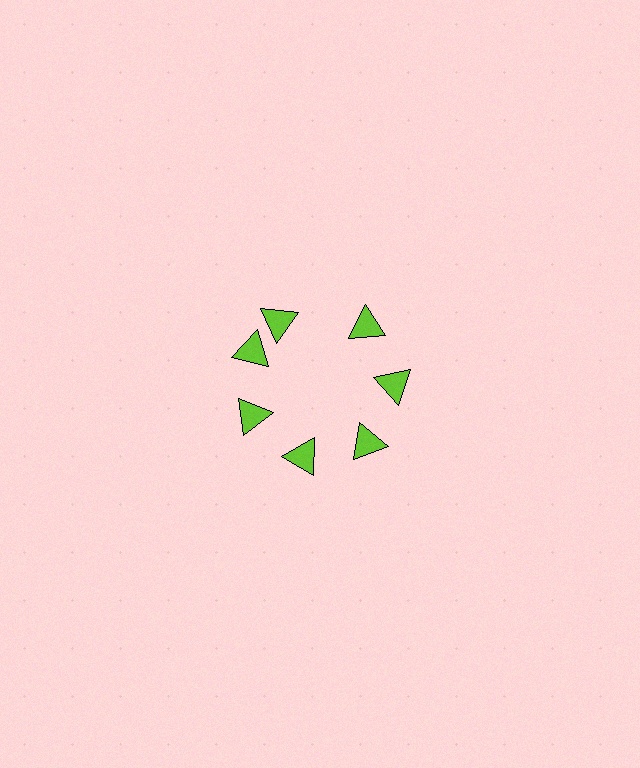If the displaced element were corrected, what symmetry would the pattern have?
It would have 7-fold rotational symmetry — the pattern would map onto itself every 51 degrees.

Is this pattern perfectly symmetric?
No. The 7 lime triangles are arranged in a ring, but one element near the 12 o'clock position is rotated out of alignment along the ring, breaking the 7-fold rotational symmetry.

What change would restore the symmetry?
The symmetry would be restored by rotating it back into even spacing with its neighbors so that all 7 triangles sit at equal angles and equal distance from the center.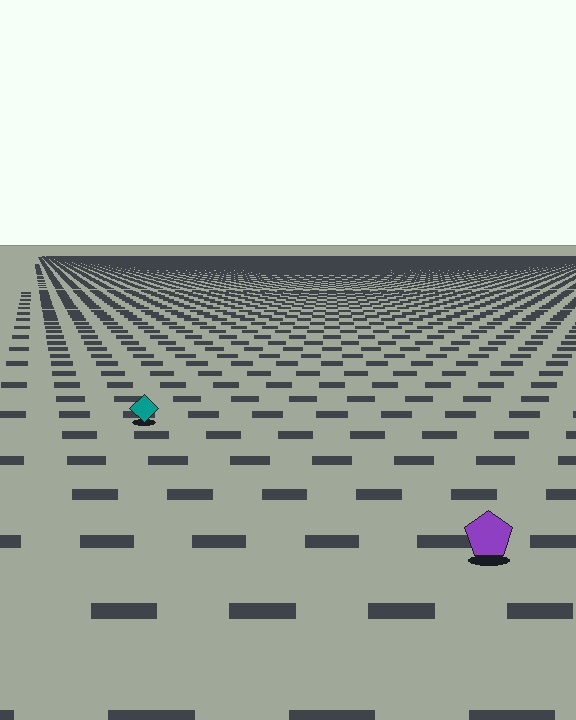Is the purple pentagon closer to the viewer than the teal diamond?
Yes. The purple pentagon is closer — you can tell from the texture gradient: the ground texture is coarser near it.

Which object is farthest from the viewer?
The teal diamond is farthest from the viewer. It appears smaller and the ground texture around it is denser.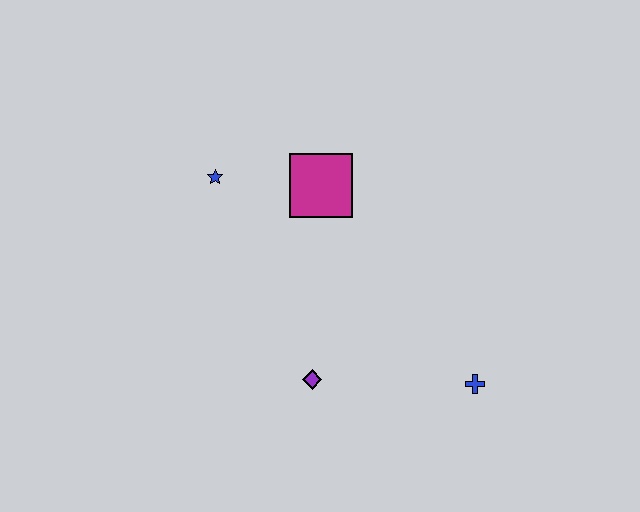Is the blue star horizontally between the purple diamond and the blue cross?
No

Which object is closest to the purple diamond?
The blue cross is closest to the purple diamond.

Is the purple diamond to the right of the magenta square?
No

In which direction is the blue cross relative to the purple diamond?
The blue cross is to the right of the purple diamond.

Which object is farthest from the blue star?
The blue cross is farthest from the blue star.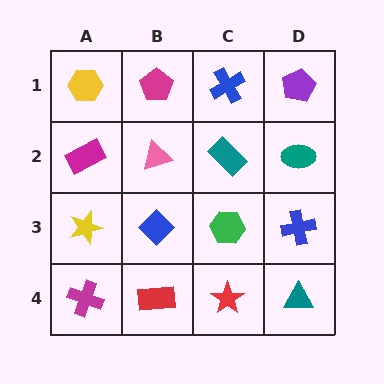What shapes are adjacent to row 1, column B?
A pink triangle (row 2, column B), a yellow hexagon (row 1, column A), a blue cross (row 1, column C).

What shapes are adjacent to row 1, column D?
A teal ellipse (row 2, column D), a blue cross (row 1, column C).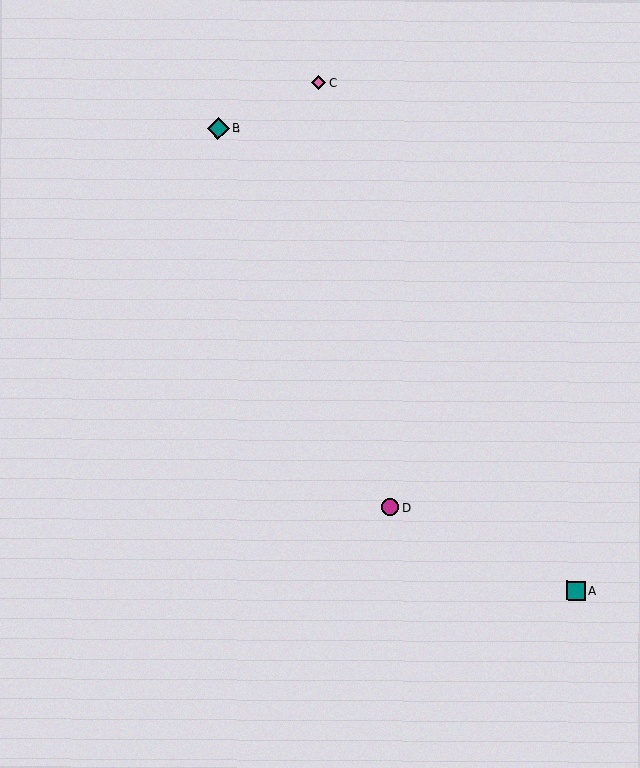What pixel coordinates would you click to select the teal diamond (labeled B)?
Click at (218, 129) to select the teal diamond B.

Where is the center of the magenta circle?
The center of the magenta circle is at (390, 507).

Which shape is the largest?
The teal diamond (labeled B) is the largest.